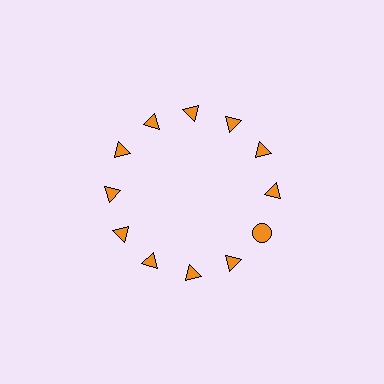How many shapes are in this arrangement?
There are 12 shapes arranged in a ring pattern.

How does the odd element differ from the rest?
It has a different shape: circle instead of triangle.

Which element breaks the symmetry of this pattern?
The orange circle at roughly the 4 o'clock position breaks the symmetry. All other shapes are orange triangles.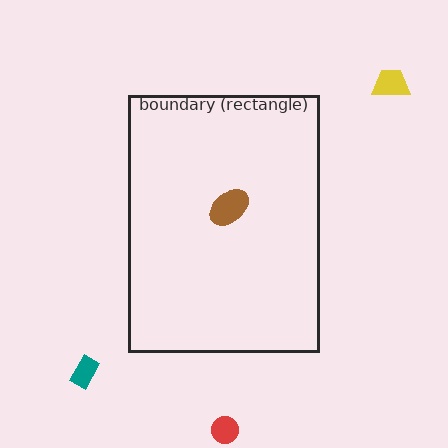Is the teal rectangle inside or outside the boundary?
Outside.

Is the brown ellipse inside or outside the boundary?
Inside.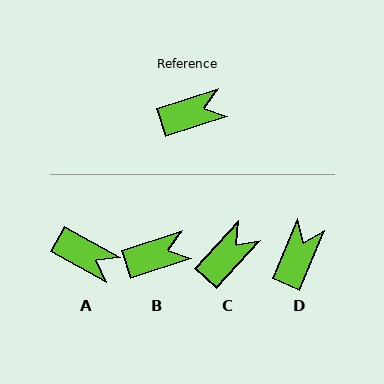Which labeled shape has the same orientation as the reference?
B.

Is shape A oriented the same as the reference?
No, it is off by about 47 degrees.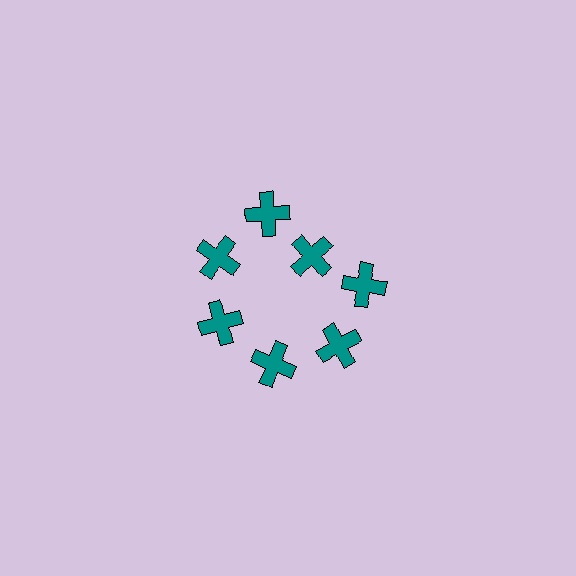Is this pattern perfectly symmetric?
No. The 7 teal crosses are arranged in a ring, but one element near the 1 o'clock position is pulled inward toward the center, breaking the 7-fold rotational symmetry.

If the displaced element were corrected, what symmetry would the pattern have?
It would have 7-fold rotational symmetry — the pattern would map onto itself every 51 degrees.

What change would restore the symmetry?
The symmetry would be restored by moving it outward, back onto the ring so that all 7 crosses sit at equal angles and equal distance from the center.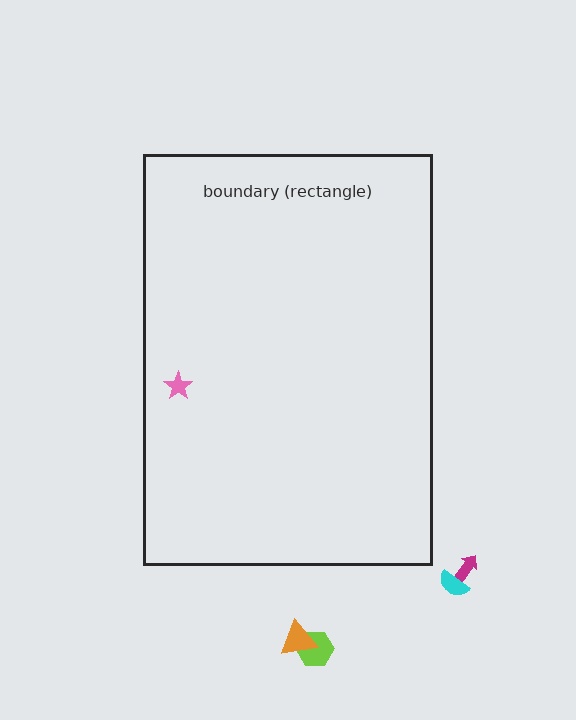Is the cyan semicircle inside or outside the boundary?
Outside.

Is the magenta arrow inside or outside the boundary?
Outside.